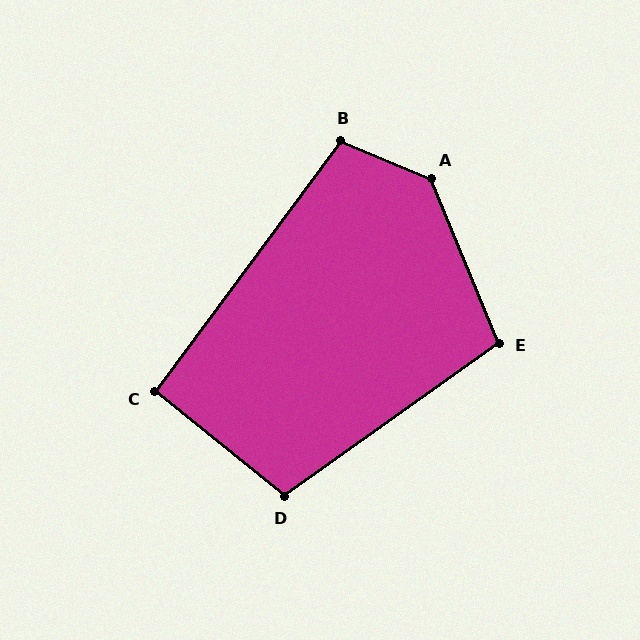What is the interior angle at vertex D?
Approximately 105 degrees (obtuse).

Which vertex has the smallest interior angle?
C, at approximately 92 degrees.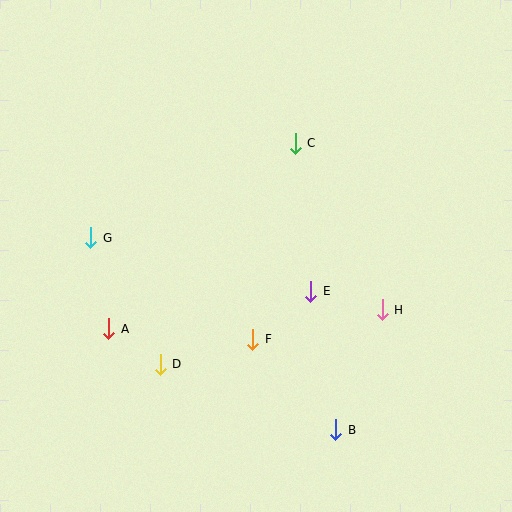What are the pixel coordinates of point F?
Point F is at (253, 339).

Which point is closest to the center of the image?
Point E at (311, 291) is closest to the center.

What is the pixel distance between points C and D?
The distance between C and D is 259 pixels.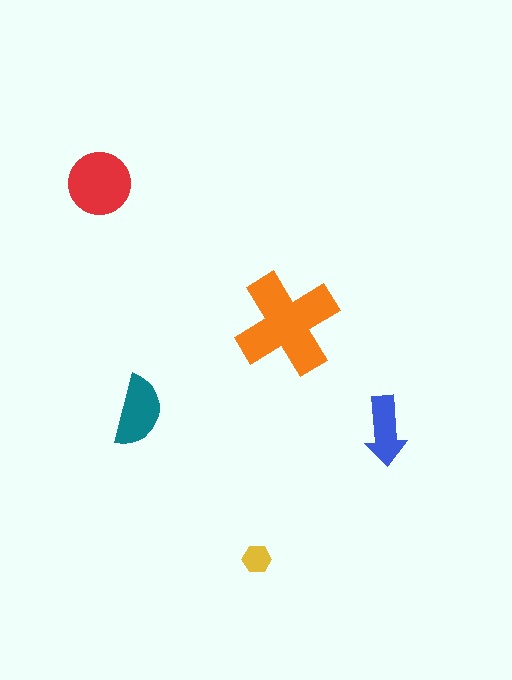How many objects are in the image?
There are 5 objects in the image.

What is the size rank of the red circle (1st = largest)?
2nd.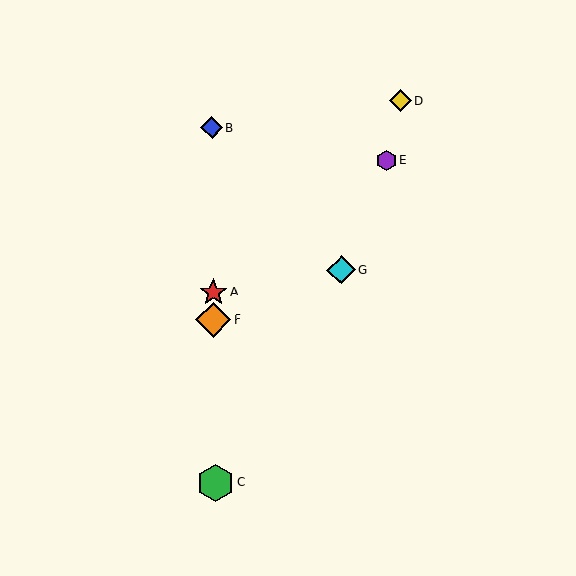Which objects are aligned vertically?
Objects A, B, C, F are aligned vertically.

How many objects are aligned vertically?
4 objects (A, B, C, F) are aligned vertically.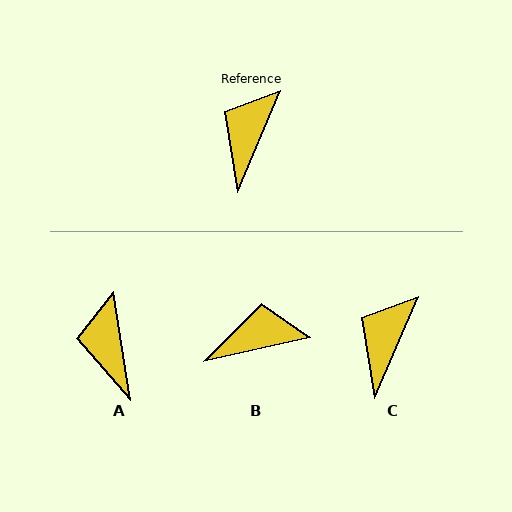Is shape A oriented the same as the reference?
No, it is off by about 32 degrees.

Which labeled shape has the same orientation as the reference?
C.